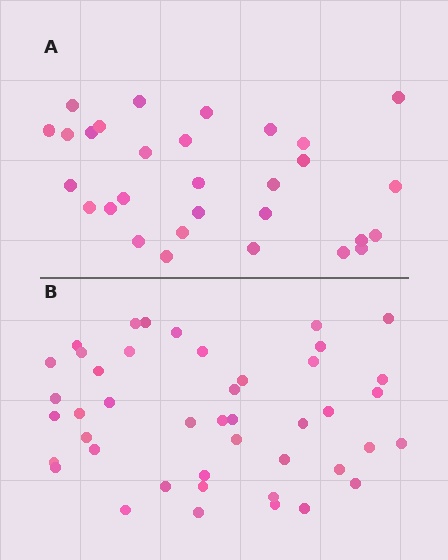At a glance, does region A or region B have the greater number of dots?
Region B (the bottom region) has more dots.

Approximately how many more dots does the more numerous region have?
Region B has approximately 15 more dots than region A.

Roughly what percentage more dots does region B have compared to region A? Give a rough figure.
About 45% more.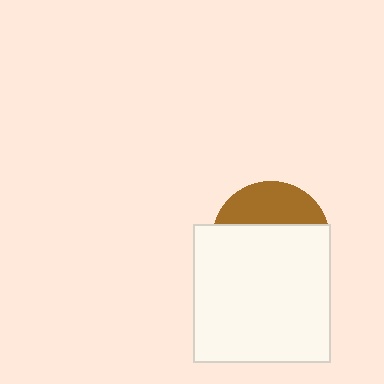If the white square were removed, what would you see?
You would see the complete brown circle.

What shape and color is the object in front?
The object in front is a white square.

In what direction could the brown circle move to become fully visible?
The brown circle could move up. That would shift it out from behind the white square entirely.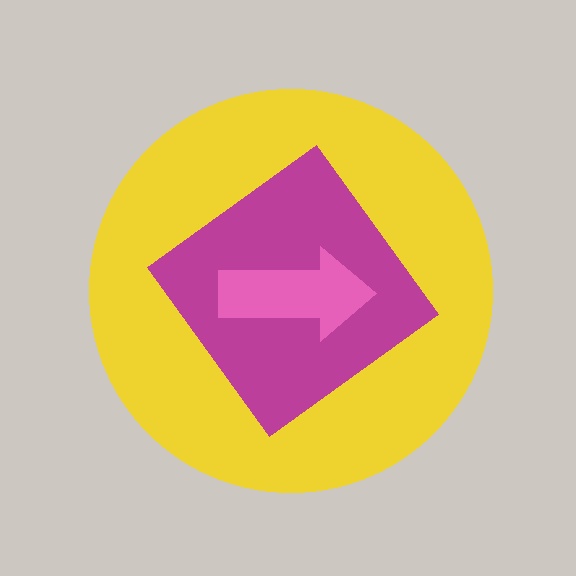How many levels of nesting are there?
3.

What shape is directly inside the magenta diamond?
The pink arrow.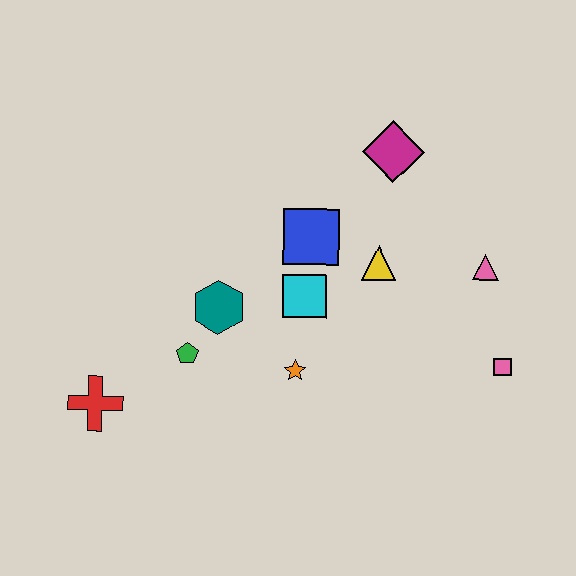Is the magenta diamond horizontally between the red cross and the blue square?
No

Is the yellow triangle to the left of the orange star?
No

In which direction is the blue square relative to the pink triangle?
The blue square is to the left of the pink triangle.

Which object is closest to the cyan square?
The blue square is closest to the cyan square.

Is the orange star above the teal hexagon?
No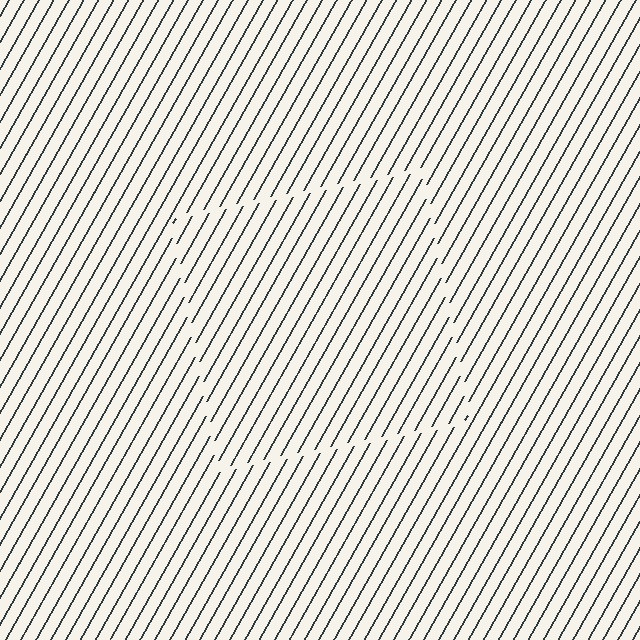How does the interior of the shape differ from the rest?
The interior of the shape contains the same grating, shifted by half a period — the contour is defined by the phase discontinuity where line-ends from the inner and outer gratings abut.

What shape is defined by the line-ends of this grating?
An illusory square. The interior of the shape contains the same grating, shifted by half a period — the contour is defined by the phase discontinuity where line-ends from the inner and outer gratings abut.